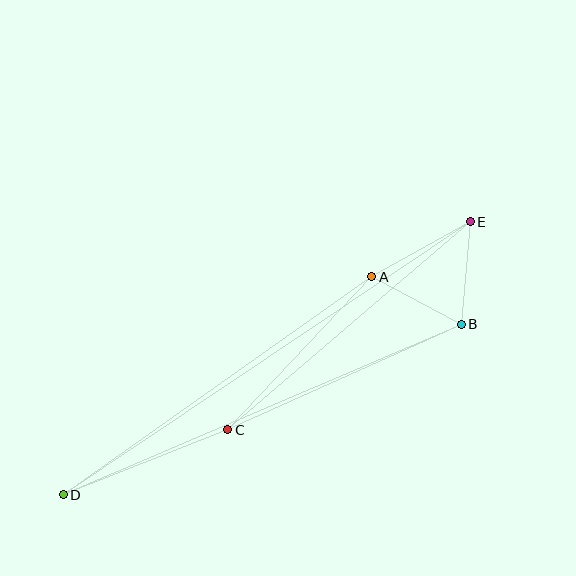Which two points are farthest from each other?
Points D and E are farthest from each other.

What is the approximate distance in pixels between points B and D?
The distance between B and D is approximately 433 pixels.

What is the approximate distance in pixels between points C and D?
The distance between C and D is approximately 177 pixels.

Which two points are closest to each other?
Points A and B are closest to each other.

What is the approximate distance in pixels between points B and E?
The distance between B and E is approximately 103 pixels.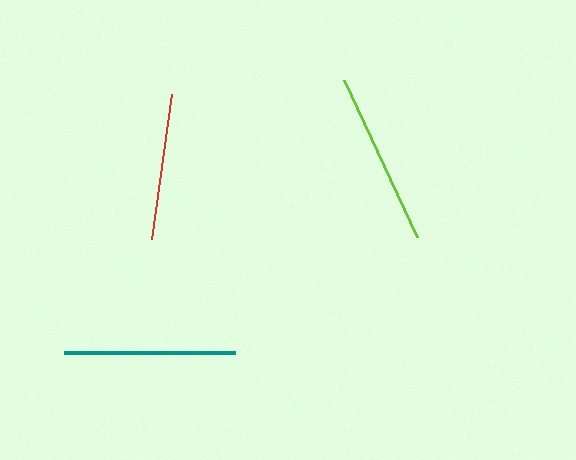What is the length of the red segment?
The red segment is approximately 146 pixels long.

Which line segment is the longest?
The lime line is the longest at approximately 174 pixels.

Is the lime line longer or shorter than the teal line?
The lime line is longer than the teal line.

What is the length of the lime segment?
The lime segment is approximately 174 pixels long.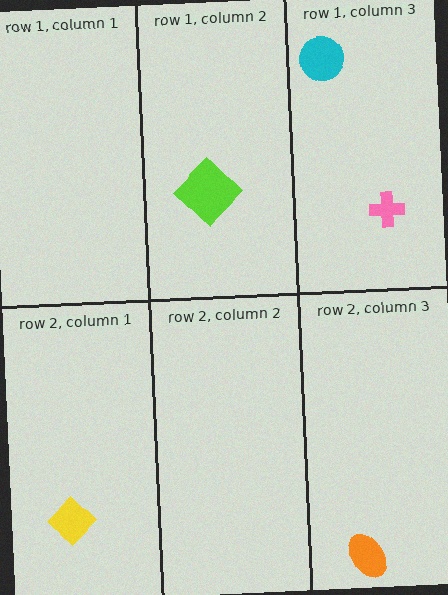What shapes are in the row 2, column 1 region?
The yellow diamond.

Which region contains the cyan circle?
The row 1, column 3 region.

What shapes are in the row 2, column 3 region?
The orange ellipse.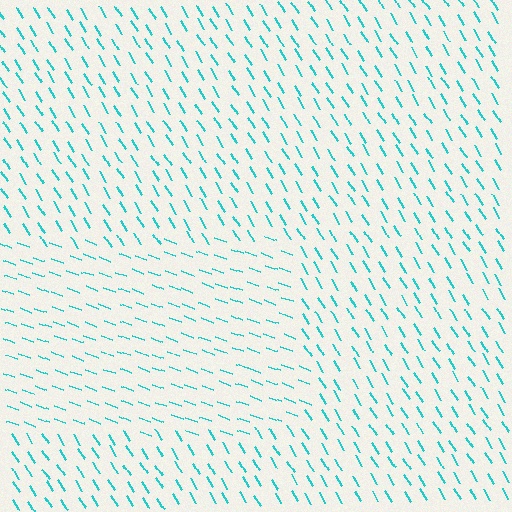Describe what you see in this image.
The image is filled with small cyan line segments. A rectangle region in the image has lines oriented differently from the surrounding lines, creating a visible texture boundary.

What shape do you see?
I see a rectangle.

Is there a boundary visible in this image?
Yes, there is a texture boundary formed by a change in line orientation.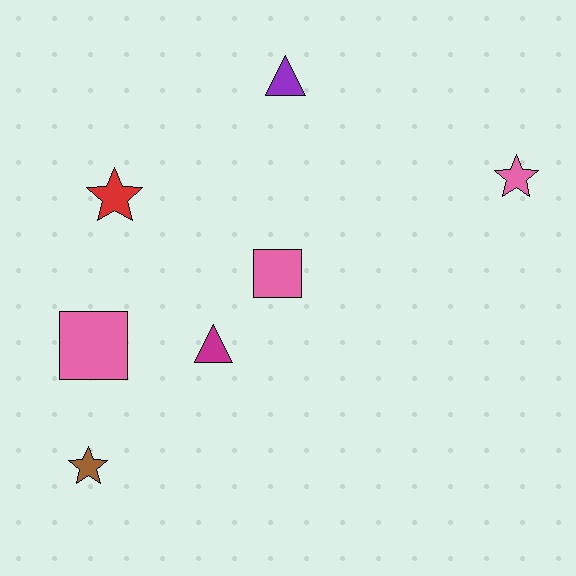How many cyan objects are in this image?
There are no cyan objects.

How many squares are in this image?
There are 2 squares.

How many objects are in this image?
There are 7 objects.